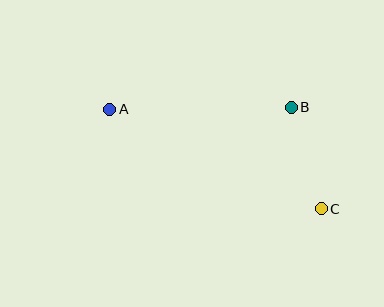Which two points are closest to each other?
Points B and C are closest to each other.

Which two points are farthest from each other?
Points A and C are farthest from each other.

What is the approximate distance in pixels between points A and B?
The distance between A and B is approximately 182 pixels.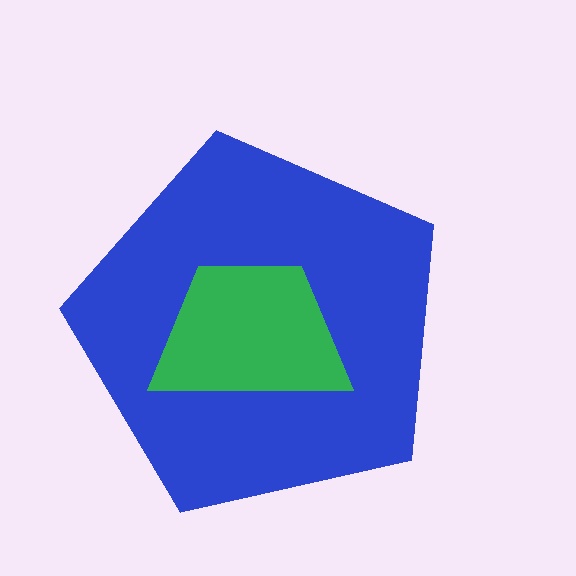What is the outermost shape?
The blue pentagon.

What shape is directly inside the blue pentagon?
The green trapezoid.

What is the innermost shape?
The green trapezoid.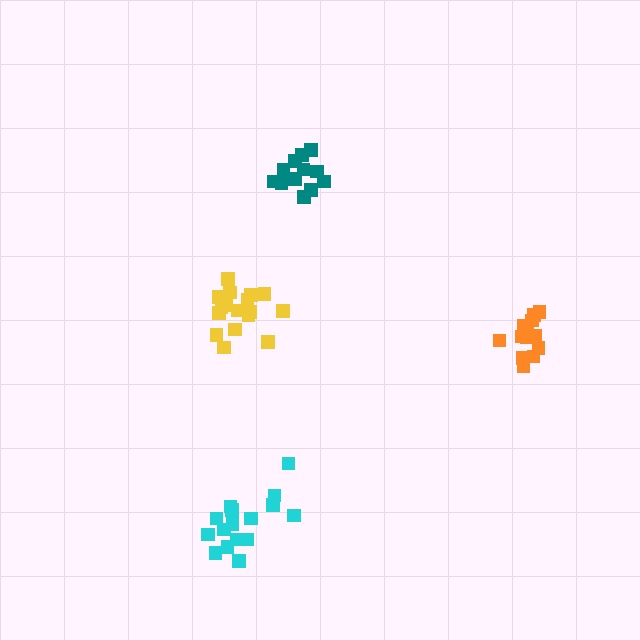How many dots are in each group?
Group 1: 12 dots, Group 2: 13 dots, Group 3: 16 dots, Group 4: 17 dots (58 total).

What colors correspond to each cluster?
The clusters are colored: teal, orange, cyan, yellow.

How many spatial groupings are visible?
There are 4 spatial groupings.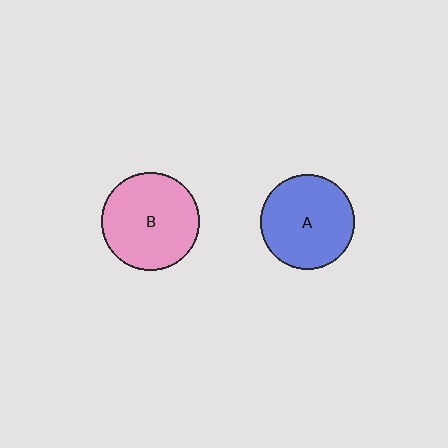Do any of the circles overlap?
No, none of the circles overlap.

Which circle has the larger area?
Circle B (pink).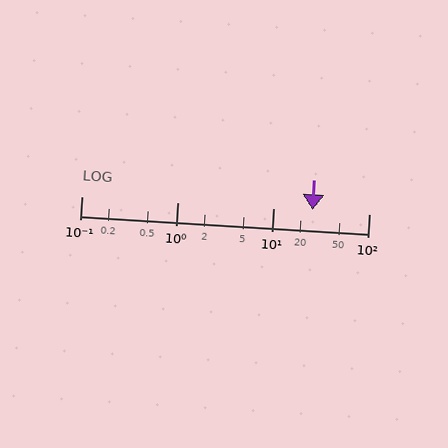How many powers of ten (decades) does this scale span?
The scale spans 3 decades, from 0.1 to 100.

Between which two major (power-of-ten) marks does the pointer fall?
The pointer is between 10 and 100.